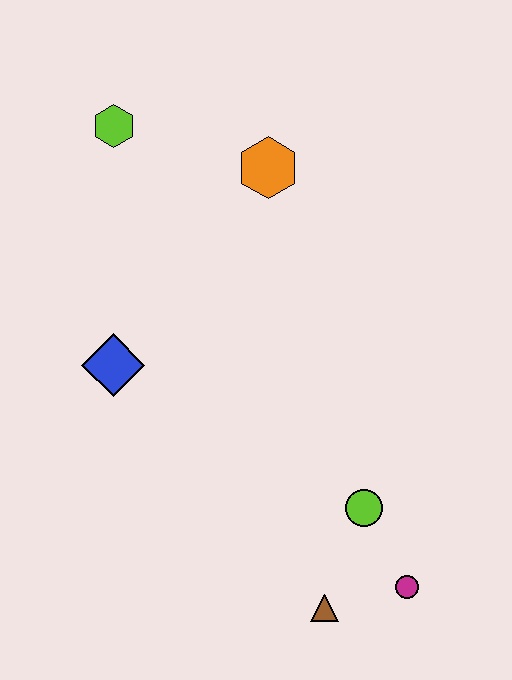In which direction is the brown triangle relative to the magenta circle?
The brown triangle is to the left of the magenta circle.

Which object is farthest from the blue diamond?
The magenta circle is farthest from the blue diamond.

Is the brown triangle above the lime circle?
No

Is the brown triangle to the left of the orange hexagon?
No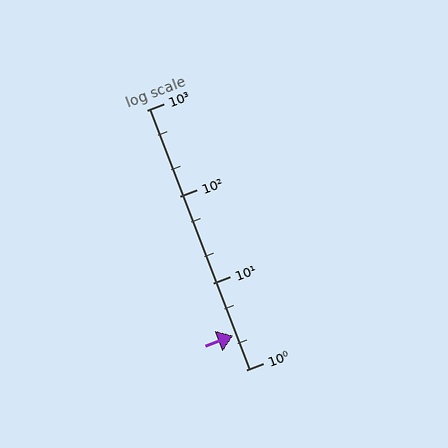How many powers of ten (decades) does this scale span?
The scale spans 3 decades, from 1 to 1000.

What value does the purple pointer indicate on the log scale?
The pointer indicates approximately 2.5.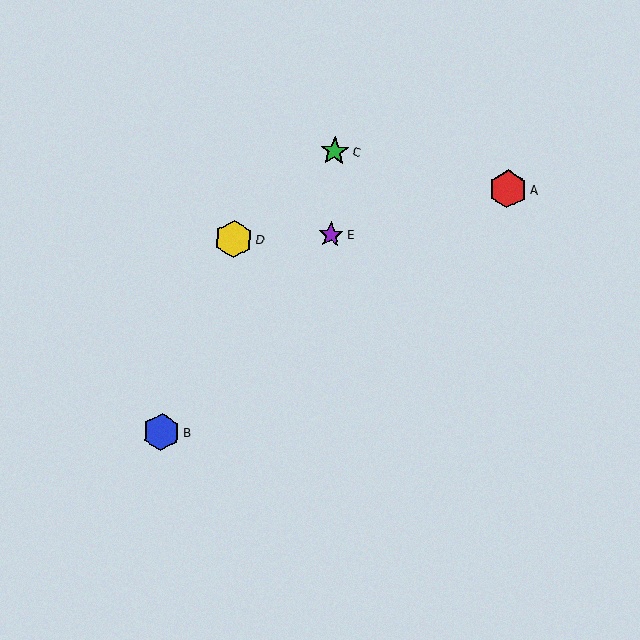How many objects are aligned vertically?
2 objects (C, E) are aligned vertically.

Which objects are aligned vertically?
Objects C, E are aligned vertically.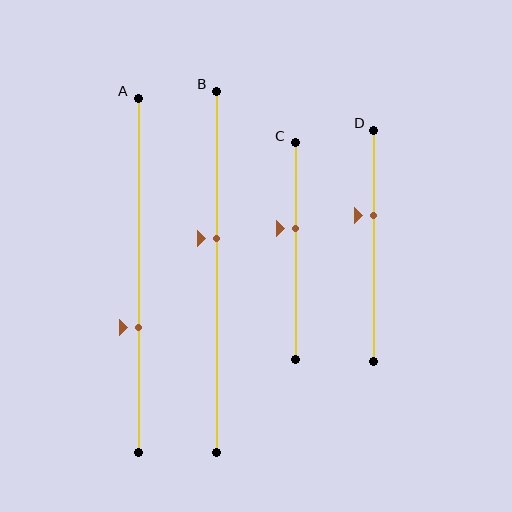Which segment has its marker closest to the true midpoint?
Segment B has its marker closest to the true midpoint.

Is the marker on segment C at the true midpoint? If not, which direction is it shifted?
No, the marker on segment C is shifted upward by about 10% of the segment length.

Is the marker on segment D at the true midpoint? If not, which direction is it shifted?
No, the marker on segment D is shifted upward by about 13% of the segment length.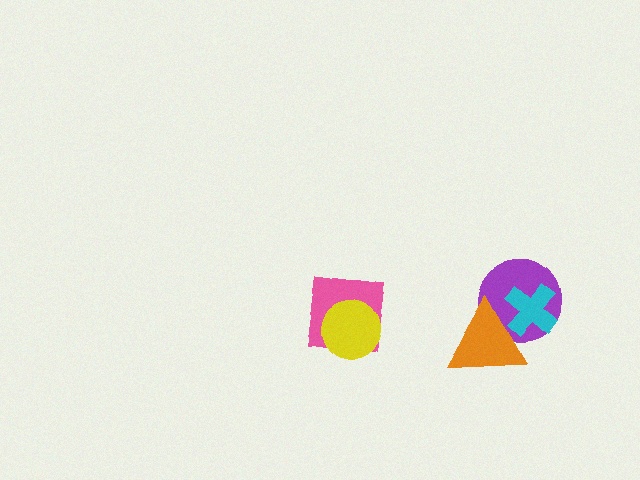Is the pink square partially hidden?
Yes, it is partially covered by another shape.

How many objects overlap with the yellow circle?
1 object overlaps with the yellow circle.